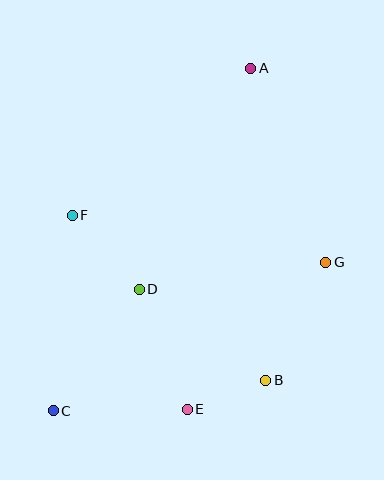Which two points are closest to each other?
Points B and E are closest to each other.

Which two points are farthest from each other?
Points A and C are farthest from each other.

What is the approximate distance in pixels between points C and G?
The distance between C and G is approximately 310 pixels.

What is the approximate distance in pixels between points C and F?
The distance between C and F is approximately 196 pixels.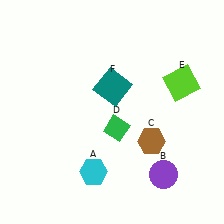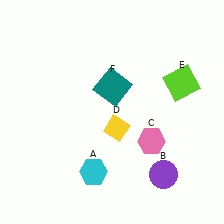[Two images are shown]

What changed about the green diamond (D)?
In Image 1, D is green. In Image 2, it changed to yellow.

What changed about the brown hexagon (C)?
In Image 1, C is brown. In Image 2, it changed to pink.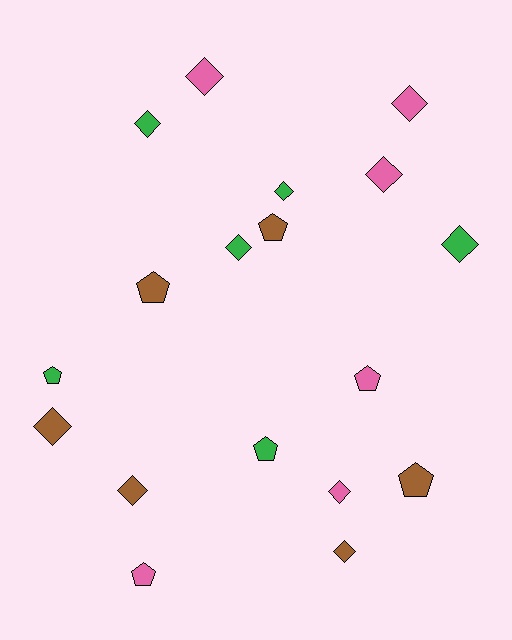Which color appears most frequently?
Brown, with 6 objects.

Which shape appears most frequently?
Diamond, with 11 objects.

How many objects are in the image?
There are 18 objects.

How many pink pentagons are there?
There are 2 pink pentagons.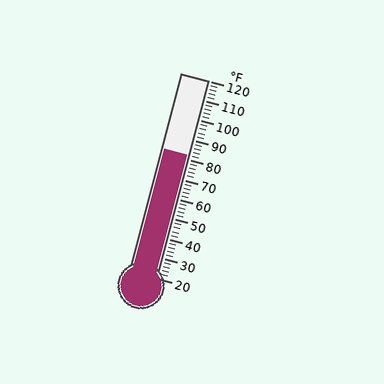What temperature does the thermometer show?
The thermometer shows approximately 82°F.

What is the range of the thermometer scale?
The thermometer scale ranges from 20°F to 120°F.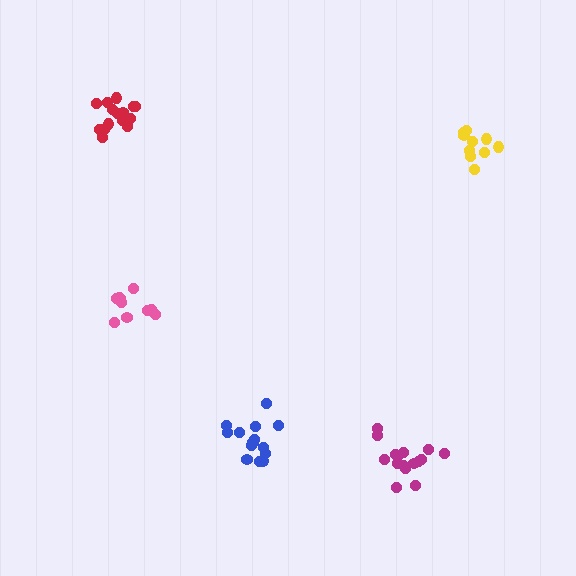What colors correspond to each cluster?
The clusters are colored: yellow, pink, magenta, red, blue.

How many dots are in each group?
Group 1: 10 dots, Group 2: 10 dots, Group 3: 16 dots, Group 4: 15 dots, Group 5: 14 dots (65 total).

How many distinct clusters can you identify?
There are 5 distinct clusters.